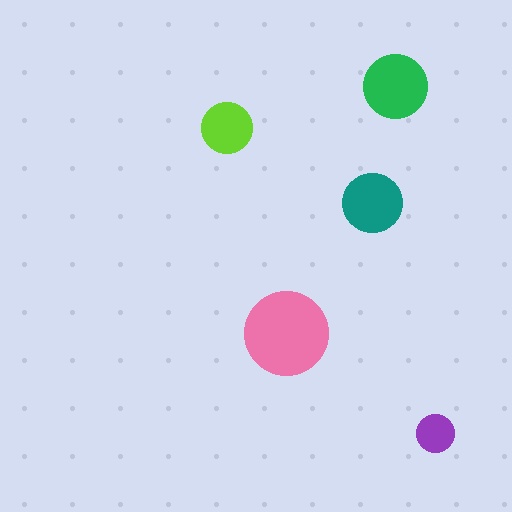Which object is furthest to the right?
The purple circle is rightmost.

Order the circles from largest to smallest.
the pink one, the green one, the teal one, the lime one, the purple one.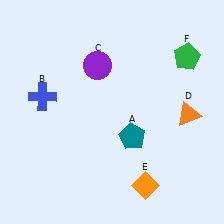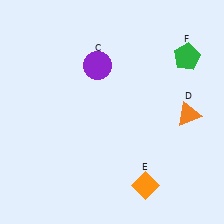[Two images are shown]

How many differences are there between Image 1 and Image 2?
There are 2 differences between the two images.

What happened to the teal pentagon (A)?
The teal pentagon (A) was removed in Image 2. It was in the bottom-right area of Image 1.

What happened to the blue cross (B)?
The blue cross (B) was removed in Image 2. It was in the top-left area of Image 1.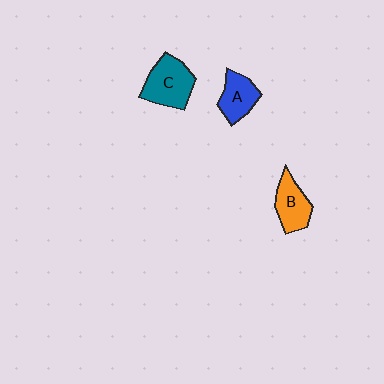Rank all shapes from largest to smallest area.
From largest to smallest: C (teal), B (orange), A (blue).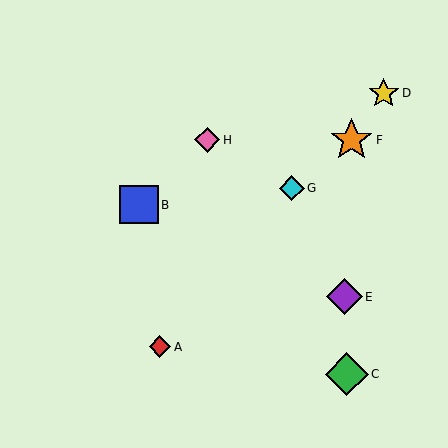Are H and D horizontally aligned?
No, H is at y≈140 and D is at y≈93.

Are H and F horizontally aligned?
Yes, both are at y≈140.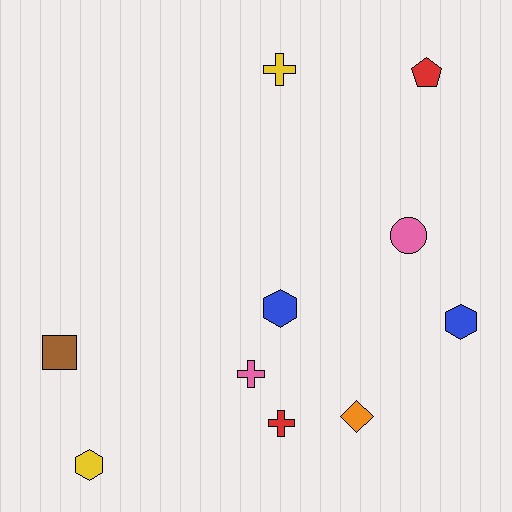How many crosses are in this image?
There are 3 crosses.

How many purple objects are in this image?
There are no purple objects.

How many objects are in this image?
There are 10 objects.